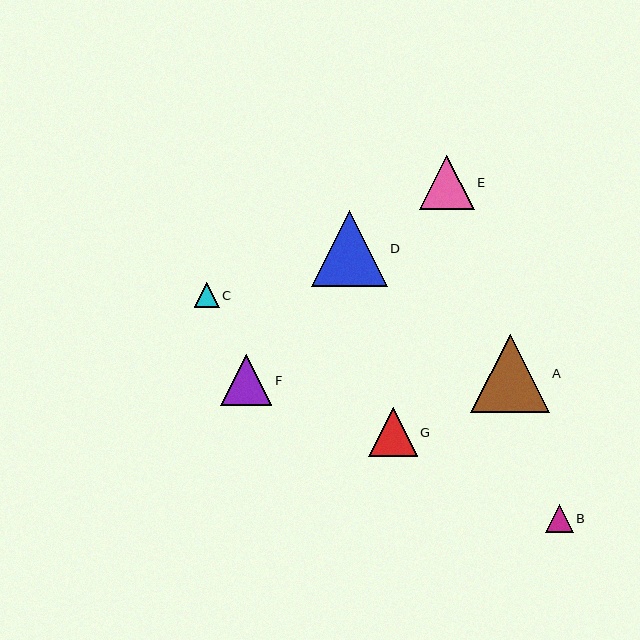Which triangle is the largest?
Triangle A is the largest with a size of approximately 78 pixels.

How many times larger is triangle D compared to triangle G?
Triangle D is approximately 1.6 times the size of triangle G.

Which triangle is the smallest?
Triangle C is the smallest with a size of approximately 25 pixels.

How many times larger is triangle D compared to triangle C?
Triangle D is approximately 3.0 times the size of triangle C.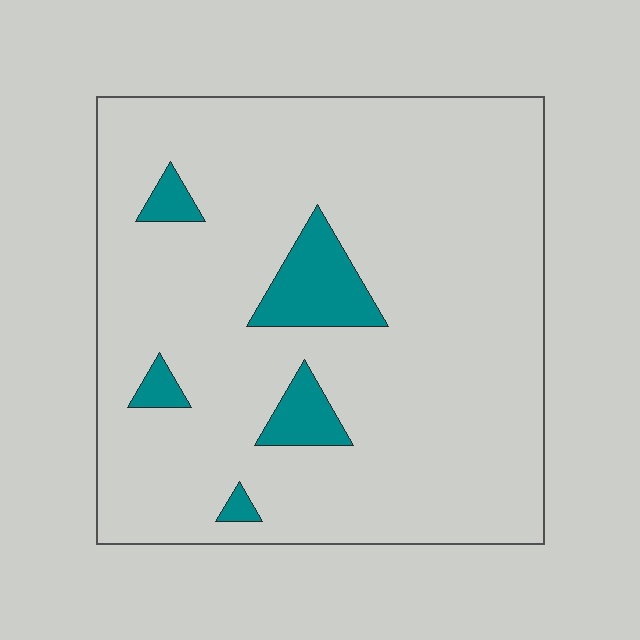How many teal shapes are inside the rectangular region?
5.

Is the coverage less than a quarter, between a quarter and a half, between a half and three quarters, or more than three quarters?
Less than a quarter.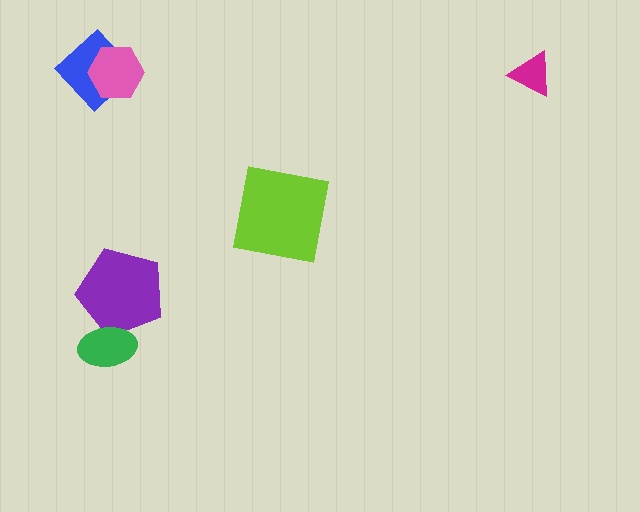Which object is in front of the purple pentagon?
The green ellipse is in front of the purple pentagon.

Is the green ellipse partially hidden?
No, no other shape covers it.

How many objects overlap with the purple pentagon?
1 object overlaps with the purple pentagon.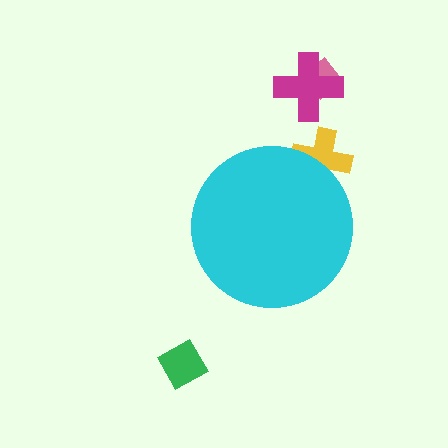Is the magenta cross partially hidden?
No, the magenta cross is fully visible.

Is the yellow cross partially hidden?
Yes, the yellow cross is partially hidden behind the cyan circle.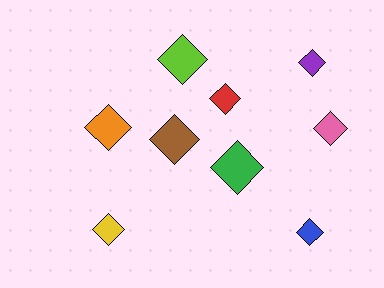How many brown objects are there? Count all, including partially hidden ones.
There is 1 brown object.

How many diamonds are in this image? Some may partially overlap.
There are 9 diamonds.